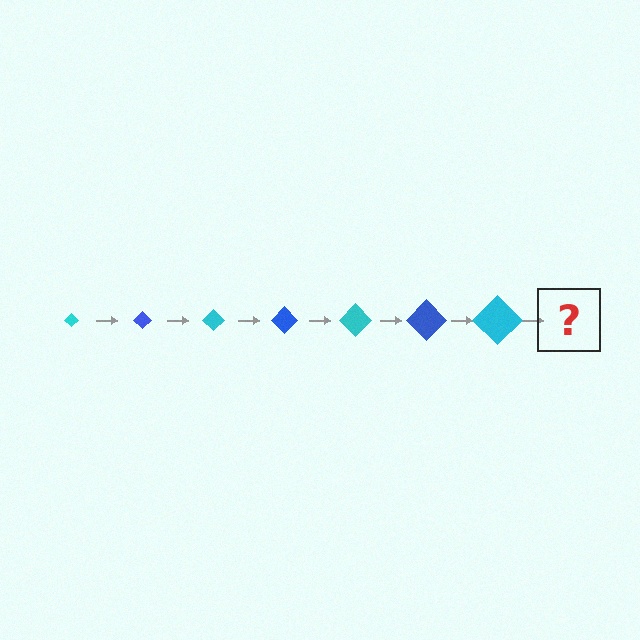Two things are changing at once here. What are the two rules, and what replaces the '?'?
The two rules are that the diamond grows larger each step and the color cycles through cyan and blue. The '?' should be a blue diamond, larger than the previous one.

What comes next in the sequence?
The next element should be a blue diamond, larger than the previous one.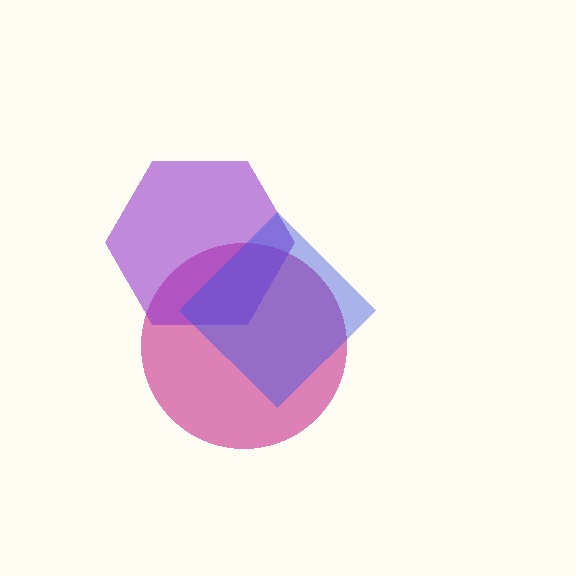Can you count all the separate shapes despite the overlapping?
Yes, there are 3 separate shapes.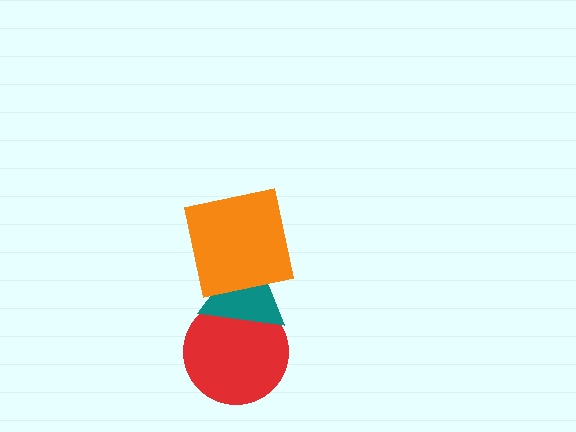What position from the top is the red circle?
The red circle is 3rd from the top.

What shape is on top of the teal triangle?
The orange square is on top of the teal triangle.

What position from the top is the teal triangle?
The teal triangle is 2nd from the top.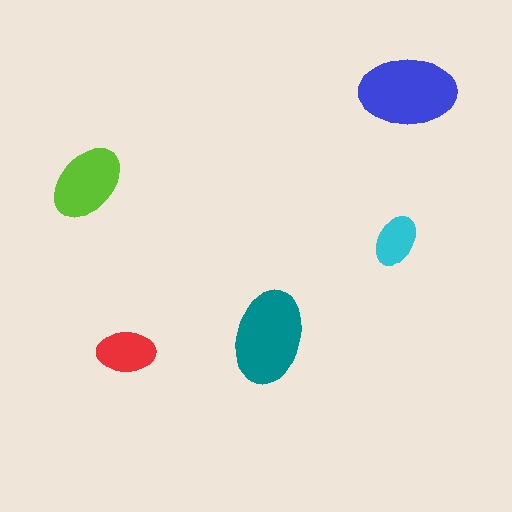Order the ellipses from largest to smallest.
the blue one, the teal one, the lime one, the red one, the cyan one.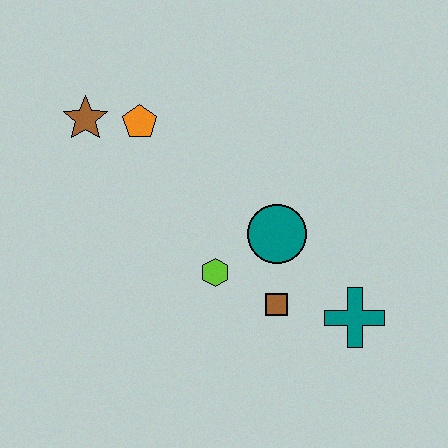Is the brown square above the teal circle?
No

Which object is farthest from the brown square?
The brown star is farthest from the brown square.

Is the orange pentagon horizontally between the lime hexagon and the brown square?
No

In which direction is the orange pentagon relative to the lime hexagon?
The orange pentagon is above the lime hexagon.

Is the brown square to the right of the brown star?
Yes